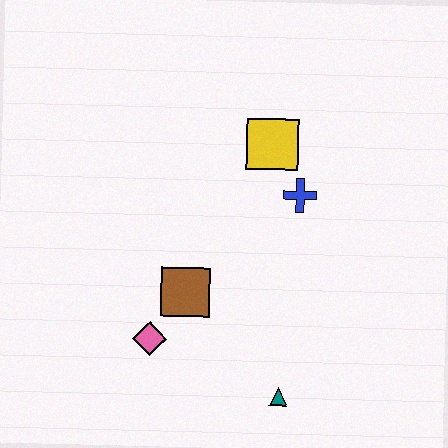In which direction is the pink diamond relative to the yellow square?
The pink diamond is below the yellow square.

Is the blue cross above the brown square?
Yes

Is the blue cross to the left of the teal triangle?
No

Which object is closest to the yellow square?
The blue cross is closest to the yellow square.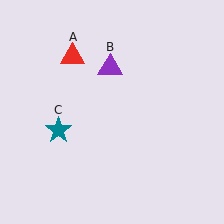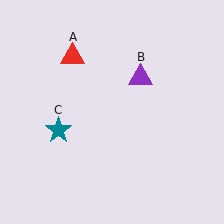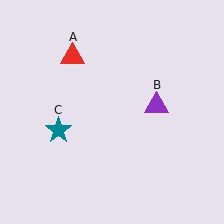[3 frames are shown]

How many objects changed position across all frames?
1 object changed position: purple triangle (object B).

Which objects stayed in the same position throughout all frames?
Red triangle (object A) and teal star (object C) remained stationary.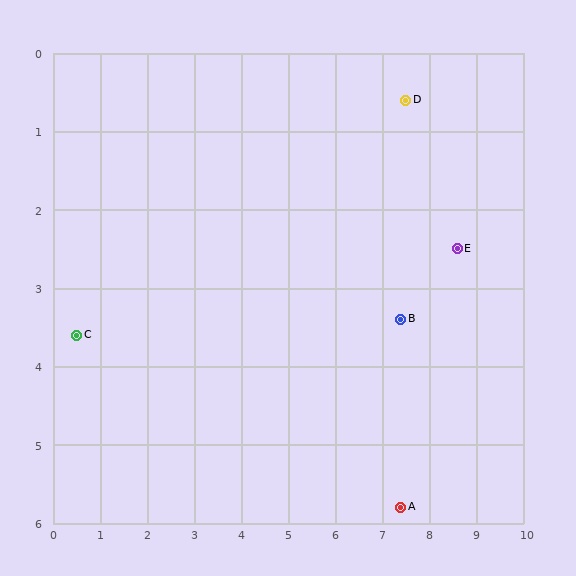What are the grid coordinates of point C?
Point C is at approximately (0.5, 3.6).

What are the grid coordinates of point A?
Point A is at approximately (7.4, 5.8).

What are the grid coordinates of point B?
Point B is at approximately (7.4, 3.4).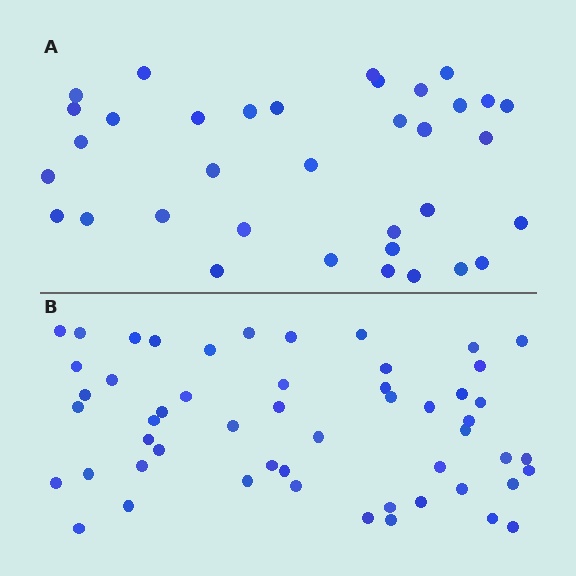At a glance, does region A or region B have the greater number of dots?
Region B (the bottom region) has more dots.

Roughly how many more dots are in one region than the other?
Region B has approximately 20 more dots than region A.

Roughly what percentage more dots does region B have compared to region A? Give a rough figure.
About 50% more.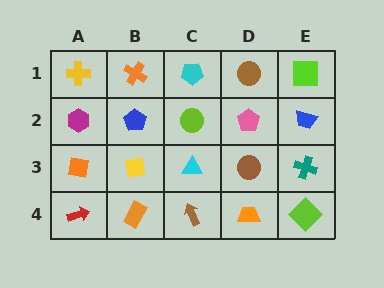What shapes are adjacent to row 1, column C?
A lime circle (row 2, column C), an orange cross (row 1, column B), a brown circle (row 1, column D).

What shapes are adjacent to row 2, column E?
A lime square (row 1, column E), a teal cross (row 3, column E), a pink pentagon (row 2, column D).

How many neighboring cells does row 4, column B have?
3.